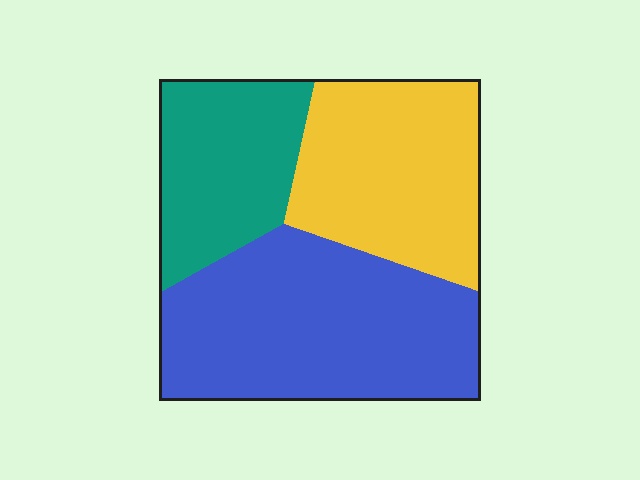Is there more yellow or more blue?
Blue.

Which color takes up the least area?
Teal, at roughly 25%.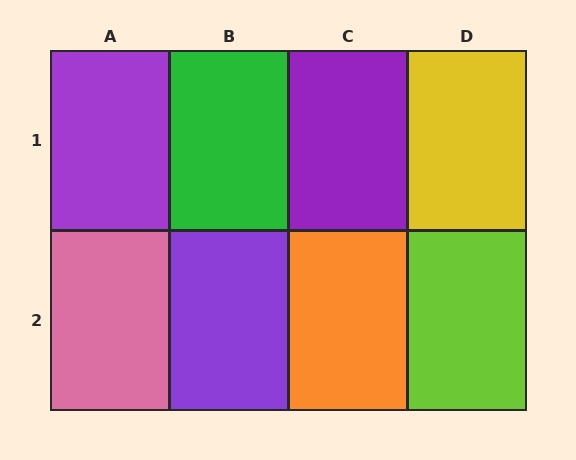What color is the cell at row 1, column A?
Purple.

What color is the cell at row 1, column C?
Purple.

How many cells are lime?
1 cell is lime.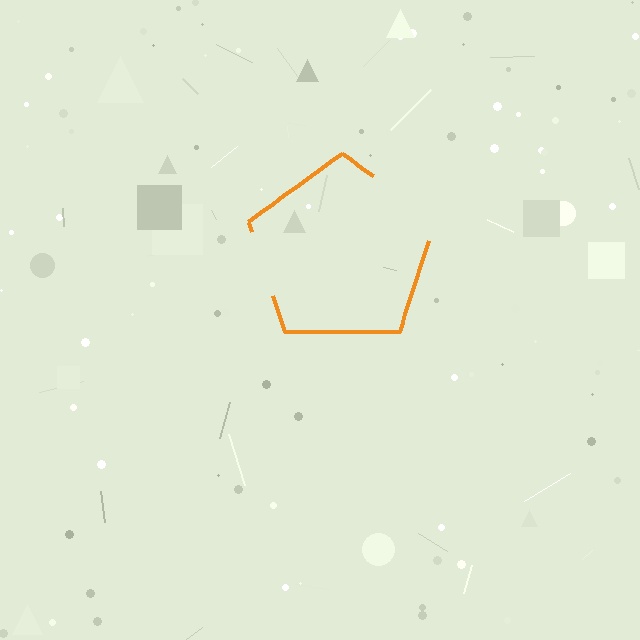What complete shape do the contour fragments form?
The contour fragments form a pentagon.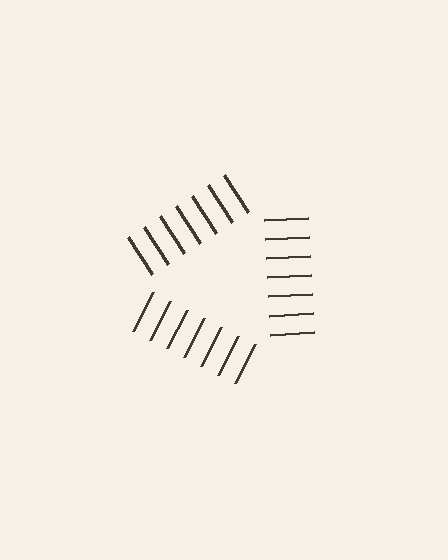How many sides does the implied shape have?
3 sides — the line-ends trace a triangle.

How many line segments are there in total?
21 — 7 along each of the 3 edges.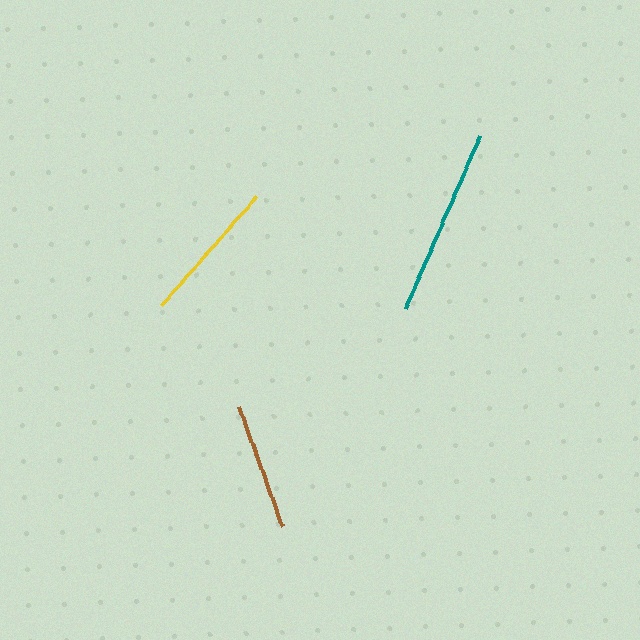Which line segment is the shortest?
The brown line is the shortest at approximately 128 pixels.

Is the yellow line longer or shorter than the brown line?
The yellow line is longer than the brown line.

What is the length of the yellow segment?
The yellow segment is approximately 144 pixels long.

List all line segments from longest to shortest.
From longest to shortest: teal, yellow, brown.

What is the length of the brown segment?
The brown segment is approximately 128 pixels long.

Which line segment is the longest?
The teal line is the longest at approximately 188 pixels.